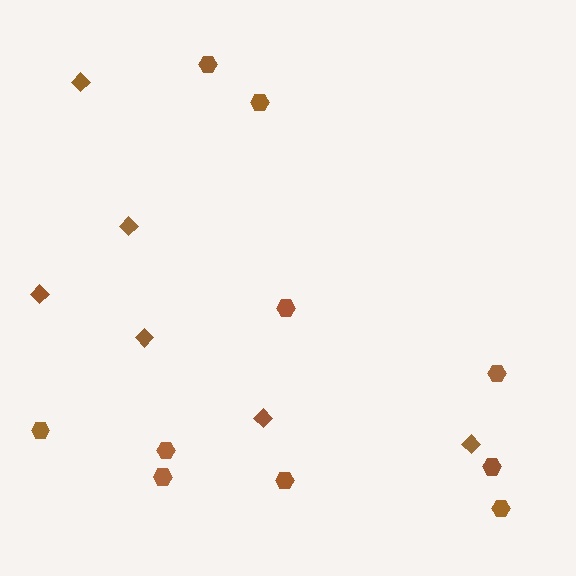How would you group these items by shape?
There are 2 groups: one group of diamonds (6) and one group of hexagons (10).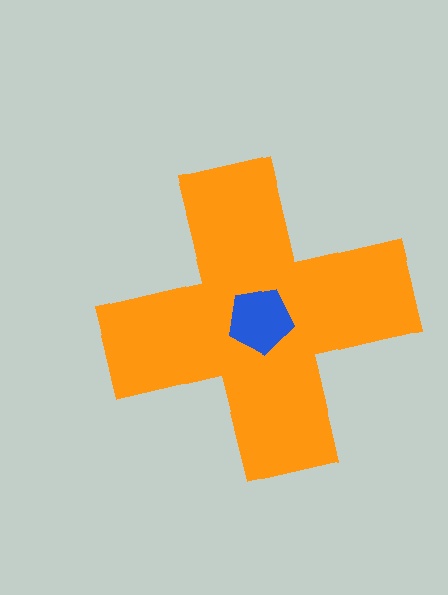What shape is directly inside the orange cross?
The blue pentagon.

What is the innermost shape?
The blue pentagon.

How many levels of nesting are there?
2.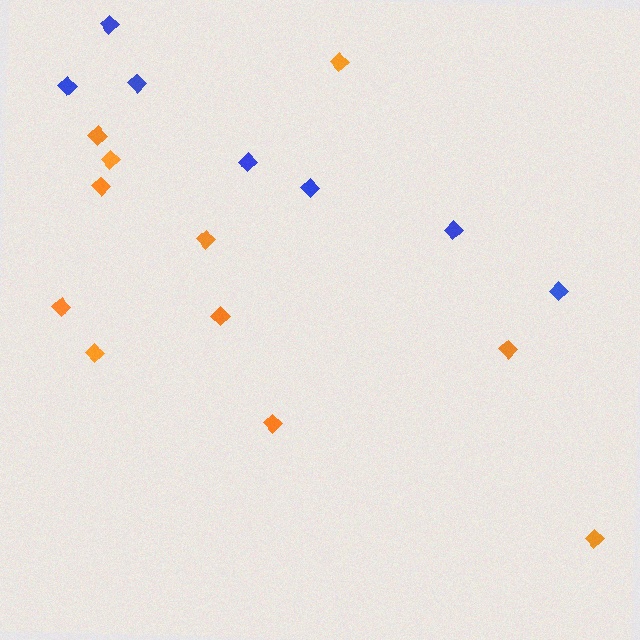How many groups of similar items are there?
There are 2 groups: one group of orange diamonds (11) and one group of blue diamonds (7).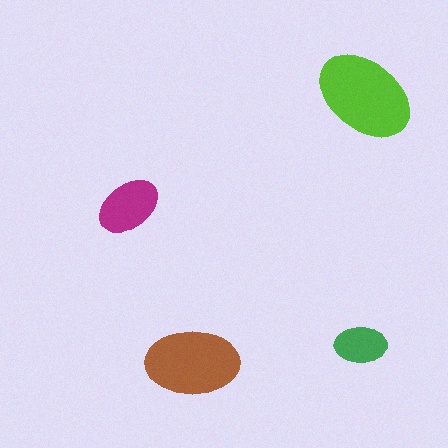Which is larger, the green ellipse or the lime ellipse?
The lime one.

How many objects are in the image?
There are 4 objects in the image.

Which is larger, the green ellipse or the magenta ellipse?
The magenta one.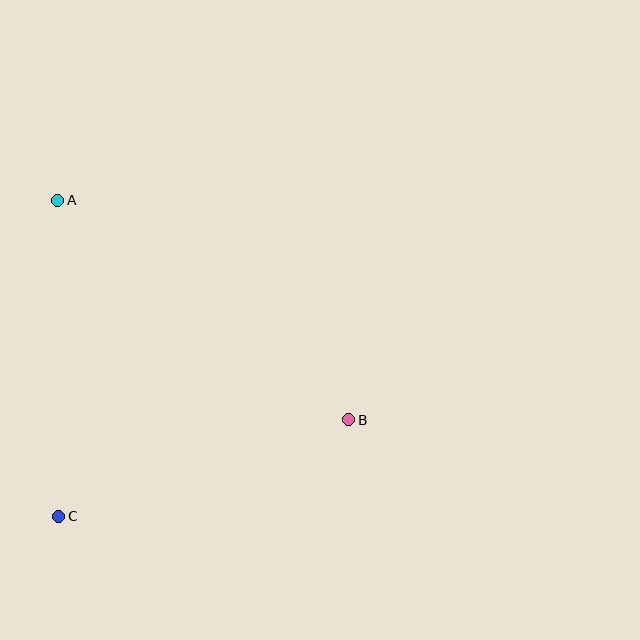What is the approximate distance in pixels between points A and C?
The distance between A and C is approximately 316 pixels.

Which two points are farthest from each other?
Points A and B are farthest from each other.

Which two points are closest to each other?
Points B and C are closest to each other.